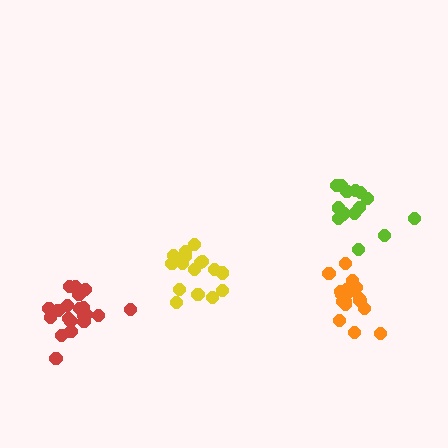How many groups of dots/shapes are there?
There are 4 groups.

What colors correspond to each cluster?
The clusters are colored: orange, yellow, red, lime.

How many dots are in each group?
Group 1: 17 dots, Group 2: 16 dots, Group 3: 20 dots, Group 4: 15 dots (68 total).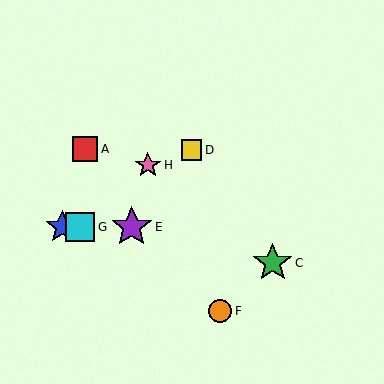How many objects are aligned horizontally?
3 objects (B, E, G) are aligned horizontally.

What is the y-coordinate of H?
Object H is at y≈165.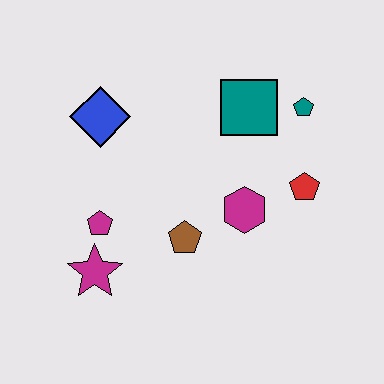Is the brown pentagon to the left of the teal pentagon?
Yes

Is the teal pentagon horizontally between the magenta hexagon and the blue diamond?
No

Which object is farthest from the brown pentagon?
The teal pentagon is farthest from the brown pentagon.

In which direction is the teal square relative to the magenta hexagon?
The teal square is above the magenta hexagon.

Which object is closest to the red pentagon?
The magenta hexagon is closest to the red pentagon.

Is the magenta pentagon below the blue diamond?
Yes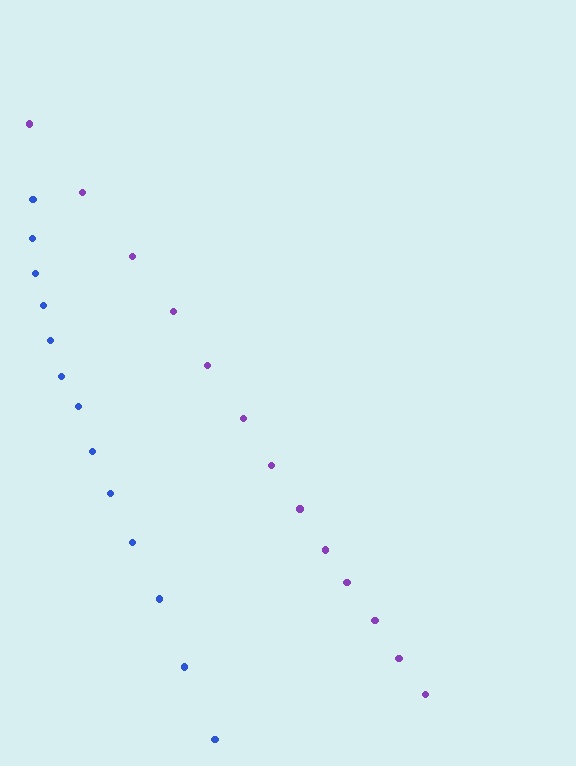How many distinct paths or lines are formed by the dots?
There are 2 distinct paths.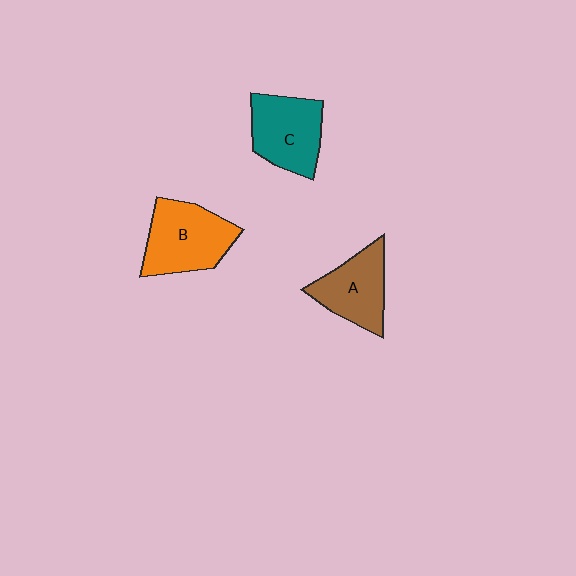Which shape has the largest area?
Shape B (orange).